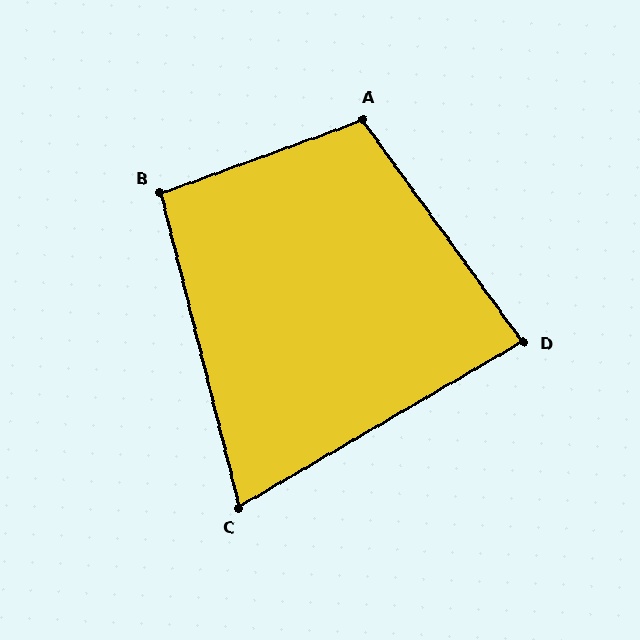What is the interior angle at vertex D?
Approximately 84 degrees (acute).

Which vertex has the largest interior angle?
A, at approximately 106 degrees.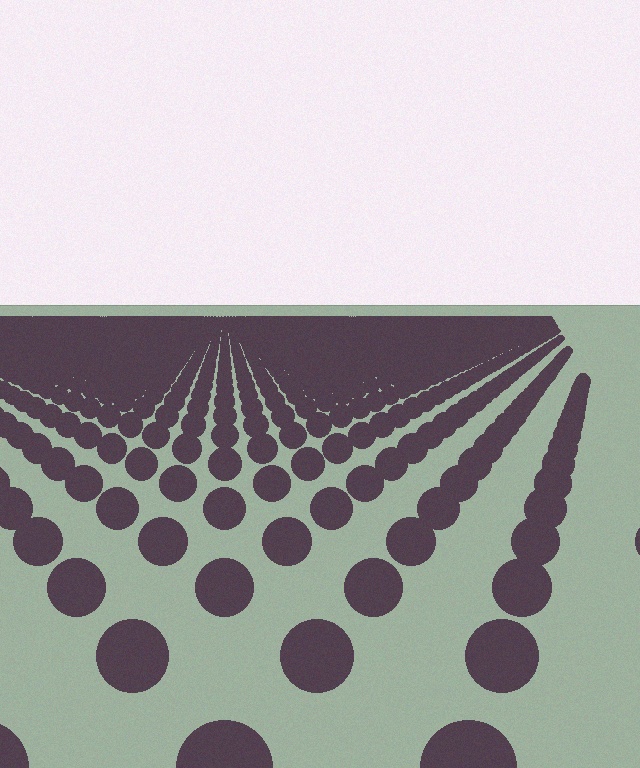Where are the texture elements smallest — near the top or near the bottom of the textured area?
Near the top.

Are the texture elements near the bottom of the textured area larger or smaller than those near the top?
Larger. Near the bottom, elements are closer to the viewer and appear at a bigger on-screen size.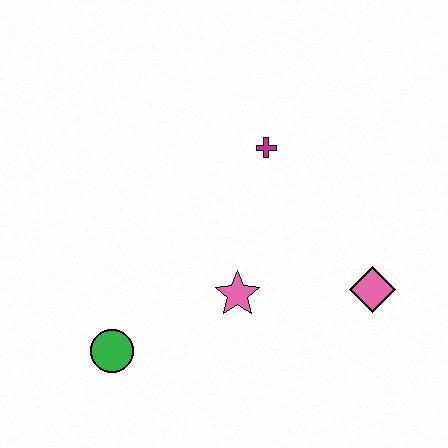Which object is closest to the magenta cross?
The pink star is closest to the magenta cross.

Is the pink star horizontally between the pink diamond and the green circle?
Yes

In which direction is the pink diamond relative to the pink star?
The pink diamond is to the right of the pink star.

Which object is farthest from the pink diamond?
The green circle is farthest from the pink diamond.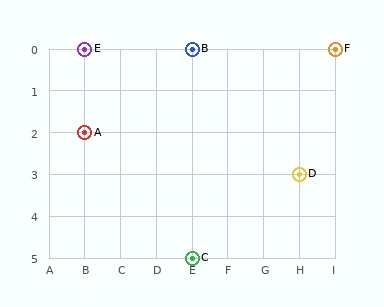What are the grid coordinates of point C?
Point C is at grid coordinates (E, 5).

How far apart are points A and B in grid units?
Points A and B are 3 columns and 2 rows apart (about 3.6 grid units diagonally).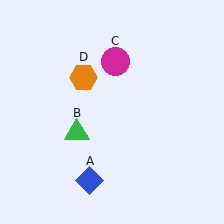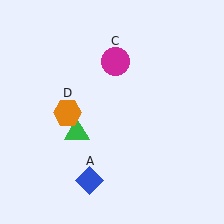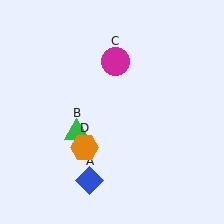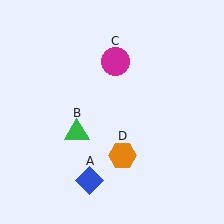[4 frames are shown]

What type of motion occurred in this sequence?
The orange hexagon (object D) rotated counterclockwise around the center of the scene.